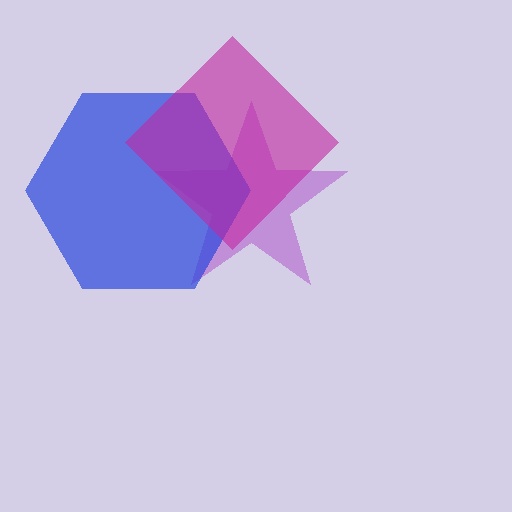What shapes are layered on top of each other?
The layered shapes are: a purple star, a blue hexagon, a magenta diamond.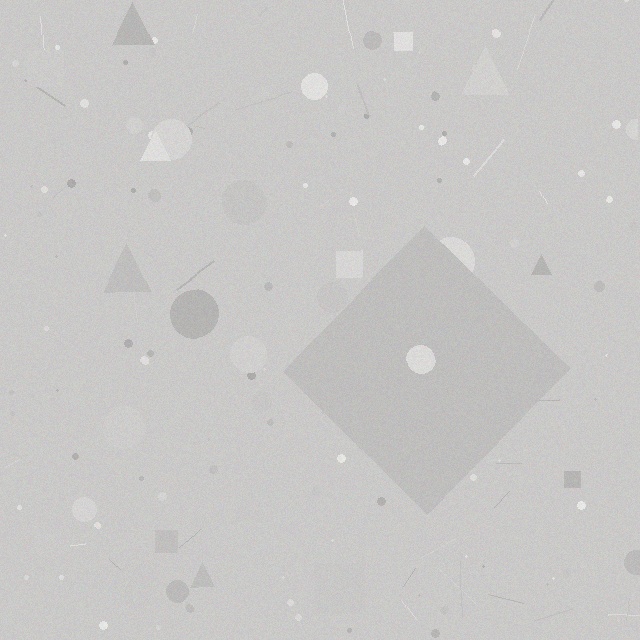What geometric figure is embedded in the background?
A diamond is embedded in the background.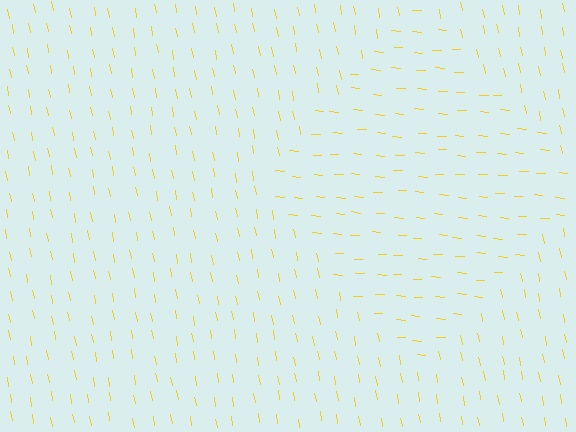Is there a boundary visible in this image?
Yes, there is a texture boundary formed by a change in line orientation.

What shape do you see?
I see a diamond.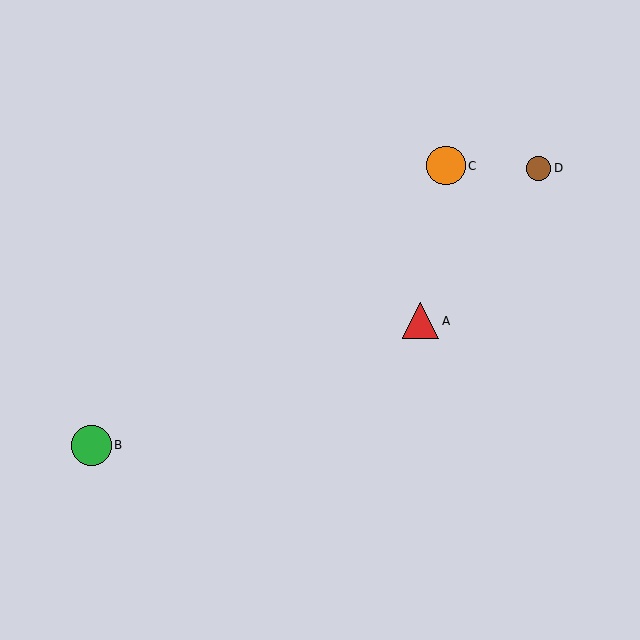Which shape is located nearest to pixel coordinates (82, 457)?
The green circle (labeled B) at (91, 445) is nearest to that location.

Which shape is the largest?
The green circle (labeled B) is the largest.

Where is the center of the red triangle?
The center of the red triangle is at (421, 321).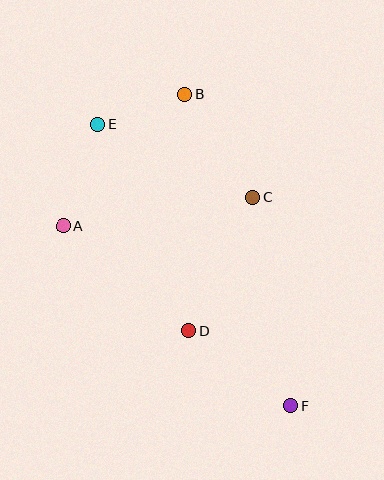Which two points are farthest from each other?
Points E and F are farthest from each other.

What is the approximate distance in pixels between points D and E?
The distance between D and E is approximately 226 pixels.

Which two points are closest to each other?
Points B and E are closest to each other.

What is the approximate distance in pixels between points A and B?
The distance between A and B is approximately 179 pixels.